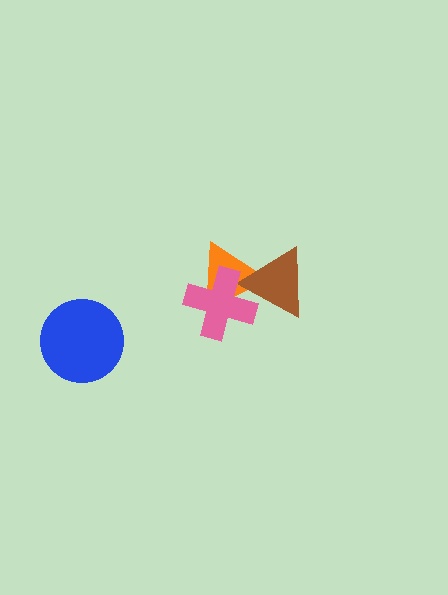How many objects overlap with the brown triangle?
2 objects overlap with the brown triangle.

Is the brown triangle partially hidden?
Yes, it is partially covered by another shape.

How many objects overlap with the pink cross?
2 objects overlap with the pink cross.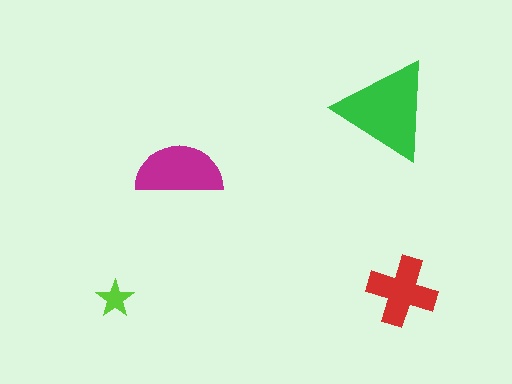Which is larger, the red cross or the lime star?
The red cross.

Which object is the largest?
The green triangle.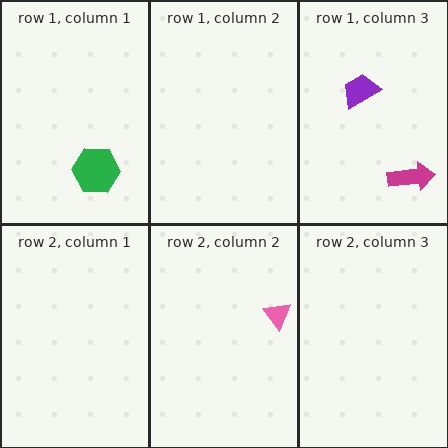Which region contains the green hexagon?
The row 1, column 1 region.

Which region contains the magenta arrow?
The row 1, column 3 region.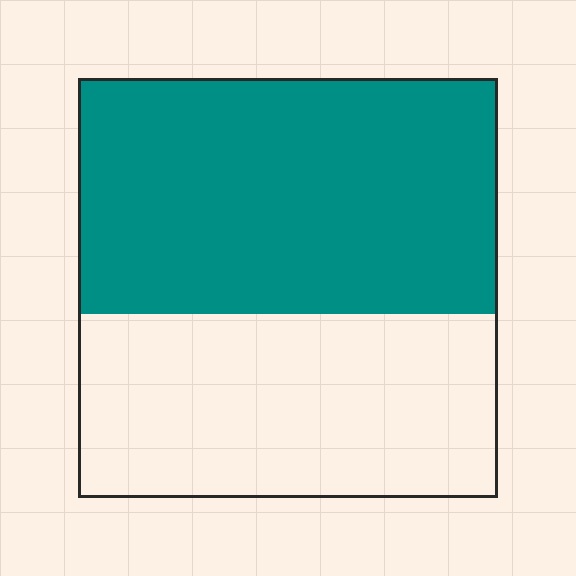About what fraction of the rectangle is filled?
About three fifths (3/5).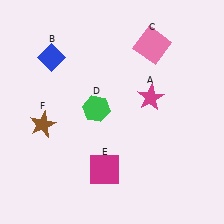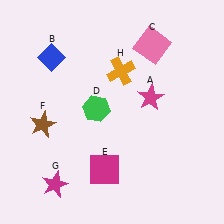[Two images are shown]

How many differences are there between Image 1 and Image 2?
There are 2 differences between the two images.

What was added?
A magenta star (G), an orange cross (H) were added in Image 2.